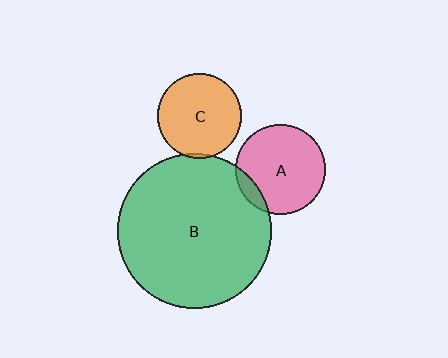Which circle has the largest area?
Circle B (green).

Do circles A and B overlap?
Yes.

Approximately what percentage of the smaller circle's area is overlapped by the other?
Approximately 10%.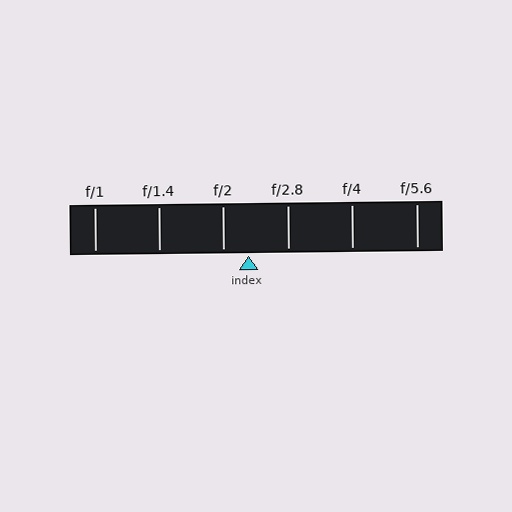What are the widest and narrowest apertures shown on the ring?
The widest aperture shown is f/1 and the narrowest is f/5.6.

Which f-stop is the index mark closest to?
The index mark is closest to f/2.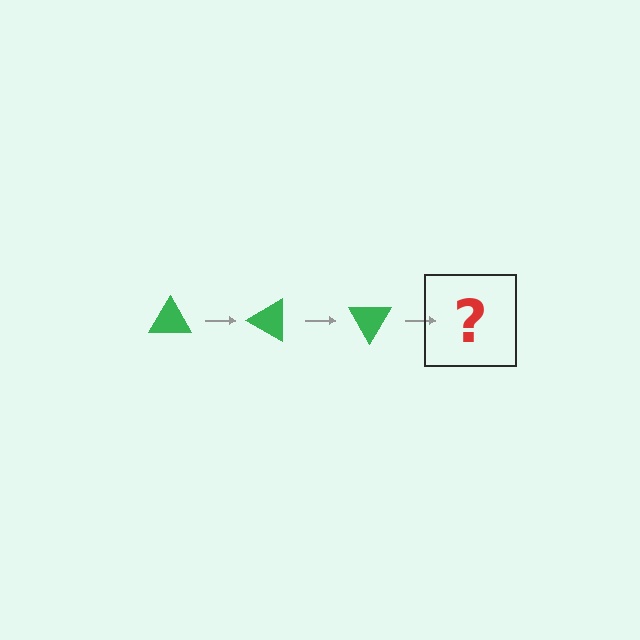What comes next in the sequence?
The next element should be a green triangle rotated 90 degrees.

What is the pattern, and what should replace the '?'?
The pattern is that the triangle rotates 30 degrees each step. The '?' should be a green triangle rotated 90 degrees.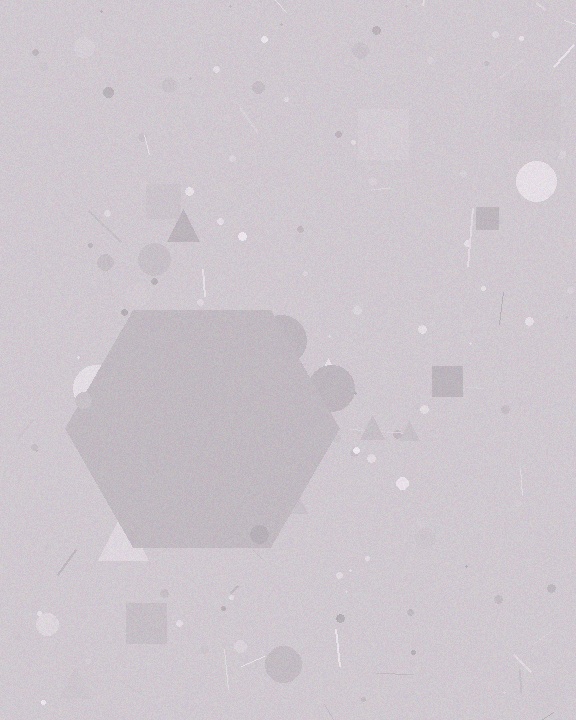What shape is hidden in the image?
A hexagon is hidden in the image.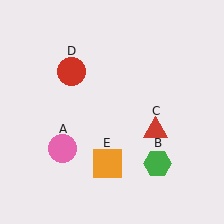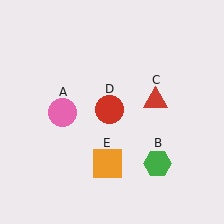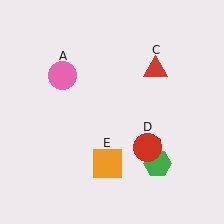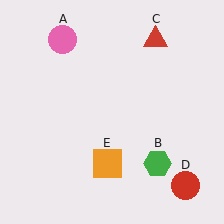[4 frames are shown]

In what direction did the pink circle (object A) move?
The pink circle (object A) moved up.